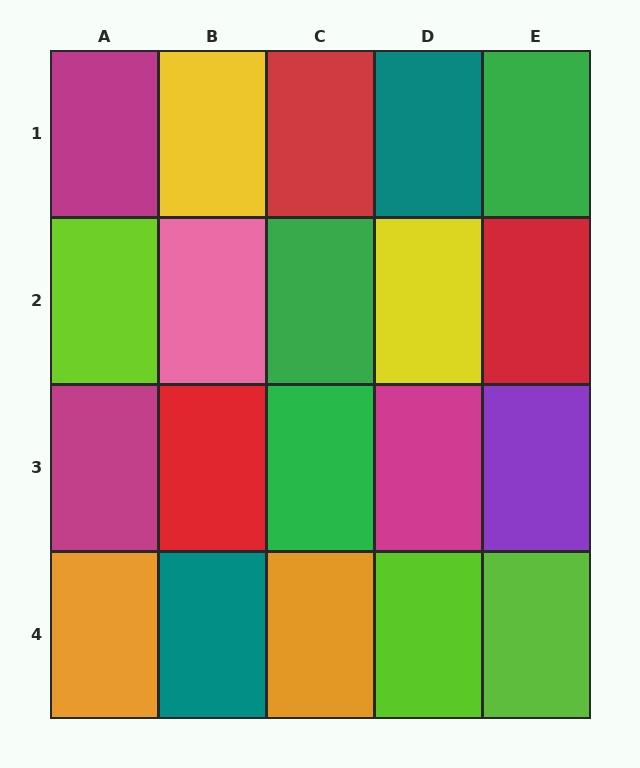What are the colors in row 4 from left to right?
Orange, teal, orange, lime, lime.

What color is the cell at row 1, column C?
Red.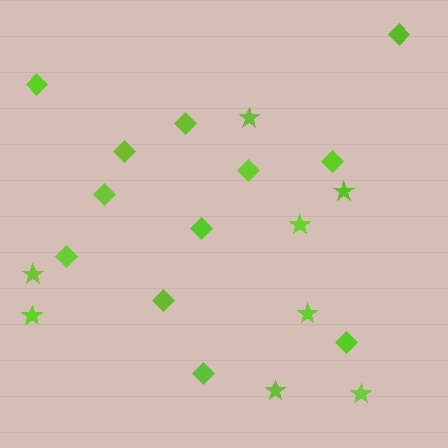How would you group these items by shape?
There are 2 groups: one group of diamonds (12) and one group of stars (8).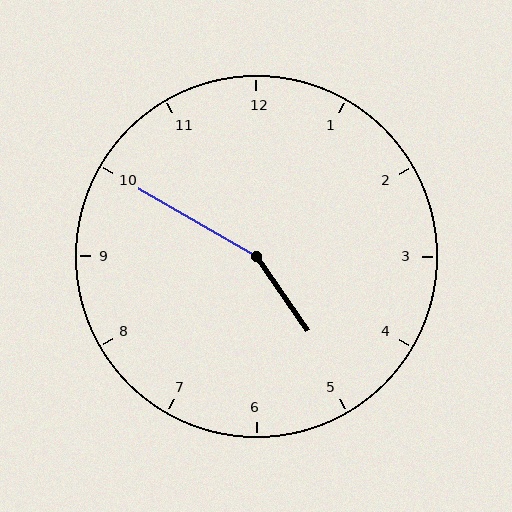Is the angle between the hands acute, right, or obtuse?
It is obtuse.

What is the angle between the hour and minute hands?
Approximately 155 degrees.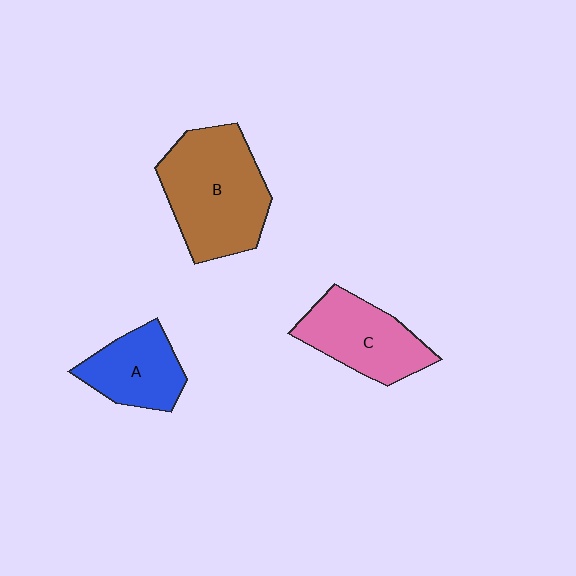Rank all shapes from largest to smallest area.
From largest to smallest: B (brown), C (pink), A (blue).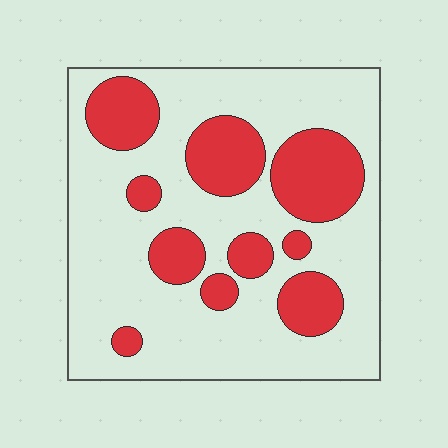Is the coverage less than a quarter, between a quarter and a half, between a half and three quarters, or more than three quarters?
Between a quarter and a half.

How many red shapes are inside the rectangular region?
10.